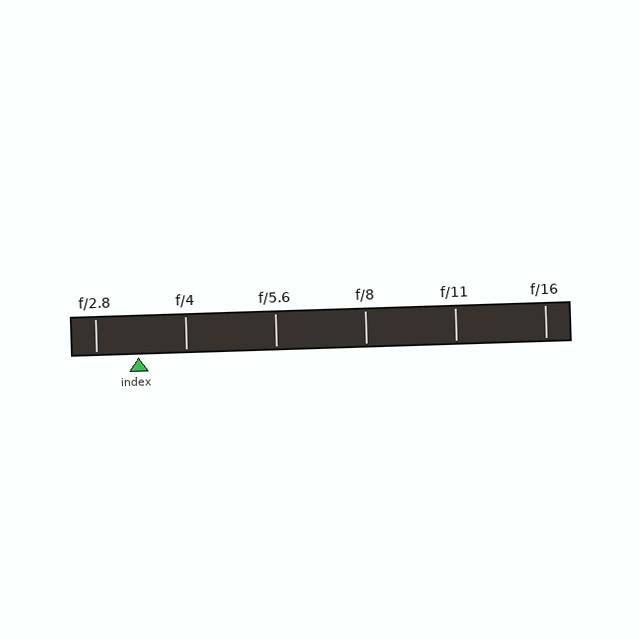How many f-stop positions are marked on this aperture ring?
There are 6 f-stop positions marked.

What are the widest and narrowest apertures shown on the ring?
The widest aperture shown is f/2.8 and the narrowest is f/16.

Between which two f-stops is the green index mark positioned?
The index mark is between f/2.8 and f/4.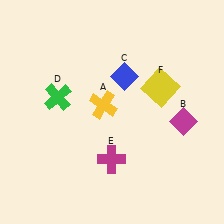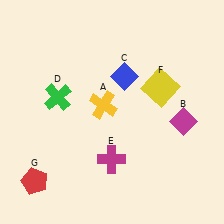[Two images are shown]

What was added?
A red pentagon (G) was added in Image 2.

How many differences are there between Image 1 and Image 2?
There is 1 difference between the two images.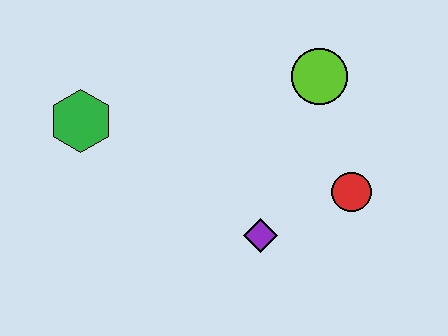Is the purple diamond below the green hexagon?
Yes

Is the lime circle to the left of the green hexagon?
No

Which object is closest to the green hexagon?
The purple diamond is closest to the green hexagon.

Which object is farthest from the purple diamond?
The green hexagon is farthest from the purple diamond.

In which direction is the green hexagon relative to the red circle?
The green hexagon is to the left of the red circle.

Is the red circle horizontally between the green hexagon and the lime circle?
No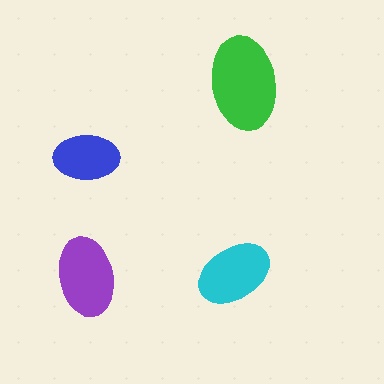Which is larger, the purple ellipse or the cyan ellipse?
The purple one.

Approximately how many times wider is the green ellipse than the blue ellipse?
About 1.5 times wider.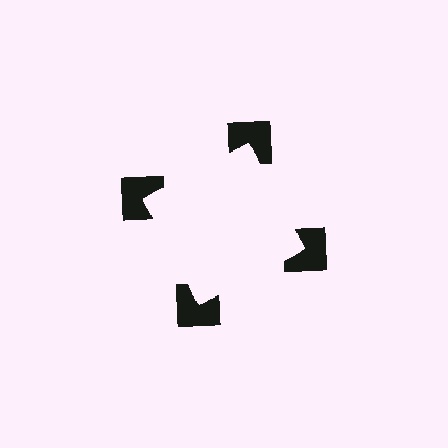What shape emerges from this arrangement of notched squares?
An illusory square — its edges are inferred from the aligned wedge cuts in the notched squares, not physically drawn.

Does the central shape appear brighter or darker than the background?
It typically appears slightly brighter than the background, even though no actual brightness change is drawn.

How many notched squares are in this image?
There are 4 — one at each vertex of the illusory square.